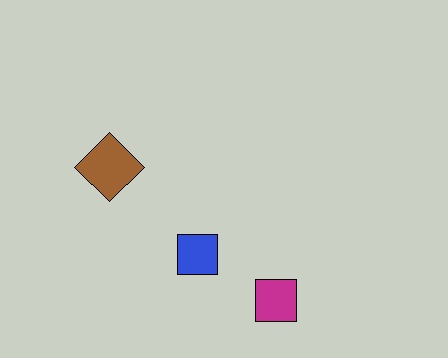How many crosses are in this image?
There are no crosses.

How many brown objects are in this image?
There is 1 brown object.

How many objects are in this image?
There are 3 objects.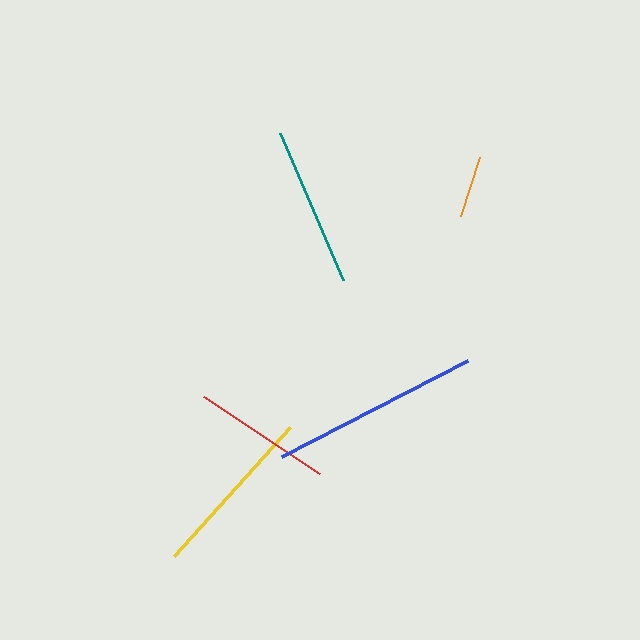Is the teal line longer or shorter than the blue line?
The blue line is longer than the teal line.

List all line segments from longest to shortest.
From longest to shortest: blue, yellow, teal, red, orange.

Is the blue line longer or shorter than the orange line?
The blue line is longer than the orange line.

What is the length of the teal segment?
The teal segment is approximately 160 pixels long.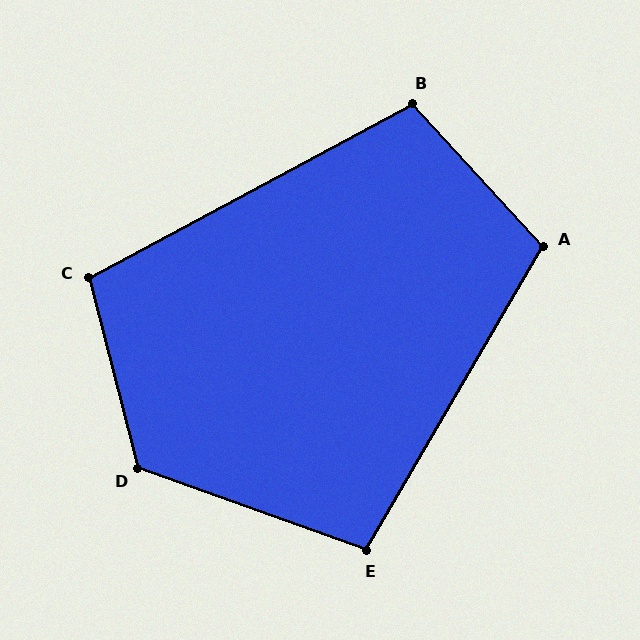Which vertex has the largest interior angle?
D, at approximately 124 degrees.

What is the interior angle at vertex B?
Approximately 104 degrees (obtuse).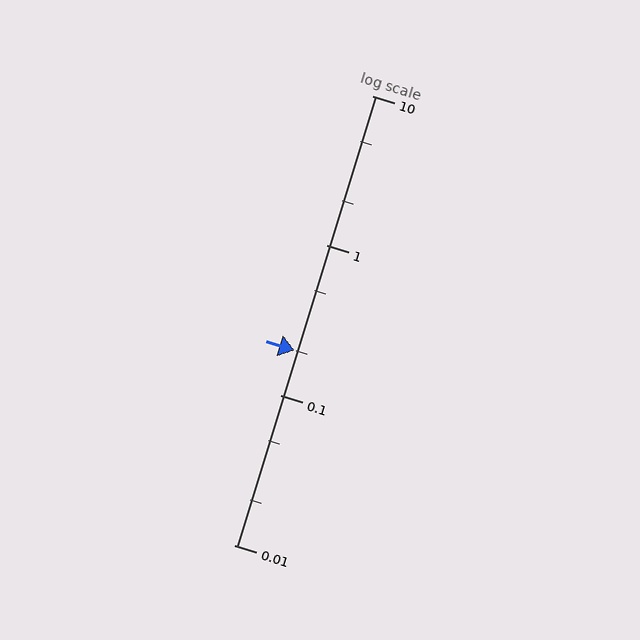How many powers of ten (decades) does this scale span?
The scale spans 3 decades, from 0.01 to 10.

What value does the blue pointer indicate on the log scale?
The pointer indicates approximately 0.2.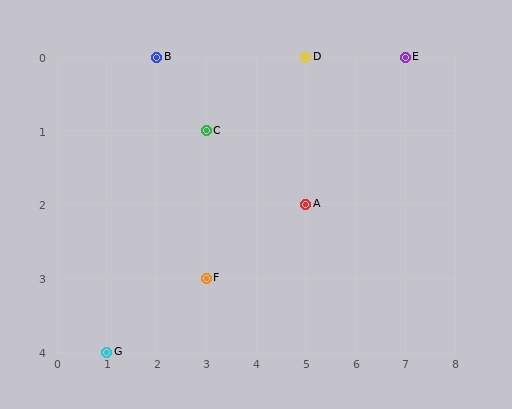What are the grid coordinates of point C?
Point C is at grid coordinates (3, 1).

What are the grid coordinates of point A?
Point A is at grid coordinates (5, 2).